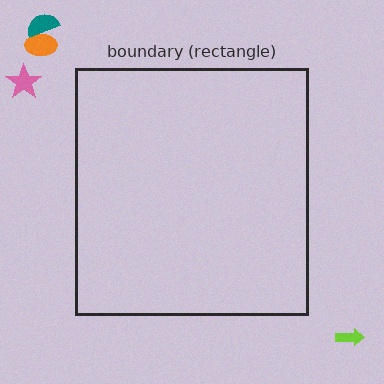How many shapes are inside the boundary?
0 inside, 4 outside.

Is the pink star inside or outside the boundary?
Outside.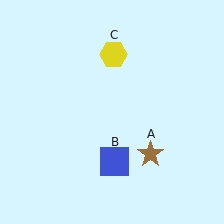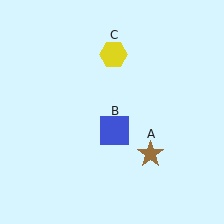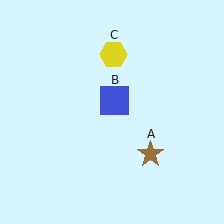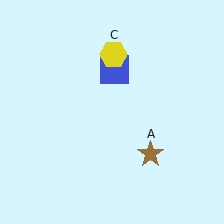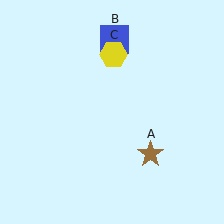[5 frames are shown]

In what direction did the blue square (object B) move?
The blue square (object B) moved up.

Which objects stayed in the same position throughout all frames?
Brown star (object A) and yellow hexagon (object C) remained stationary.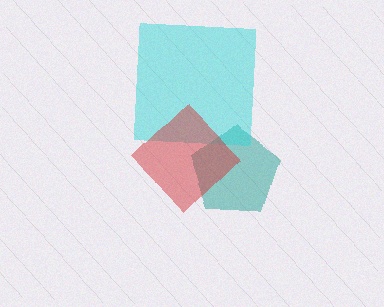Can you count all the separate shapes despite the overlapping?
Yes, there are 3 separate shapes.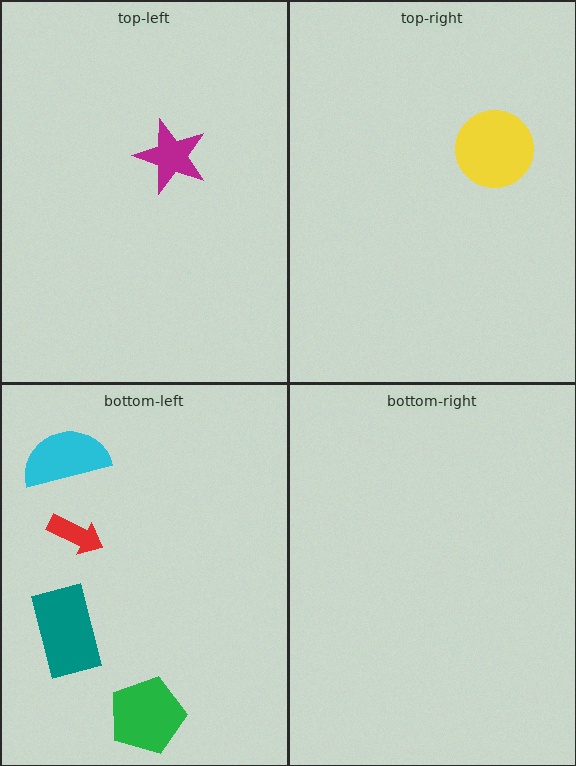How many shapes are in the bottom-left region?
4.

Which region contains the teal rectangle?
The bottom-left region.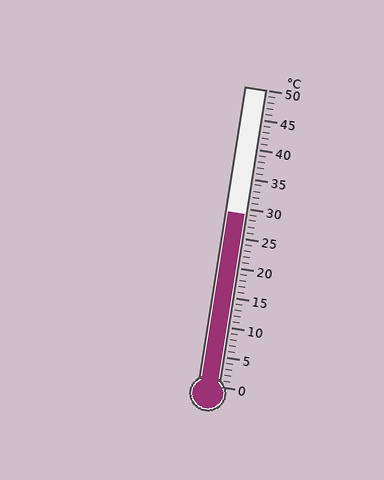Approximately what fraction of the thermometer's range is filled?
The thermometer is filled to approximately 60% of its range.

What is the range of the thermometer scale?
The thermometer scale ranges from 0°C to 50°C.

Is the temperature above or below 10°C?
The temperature is above 10°C.